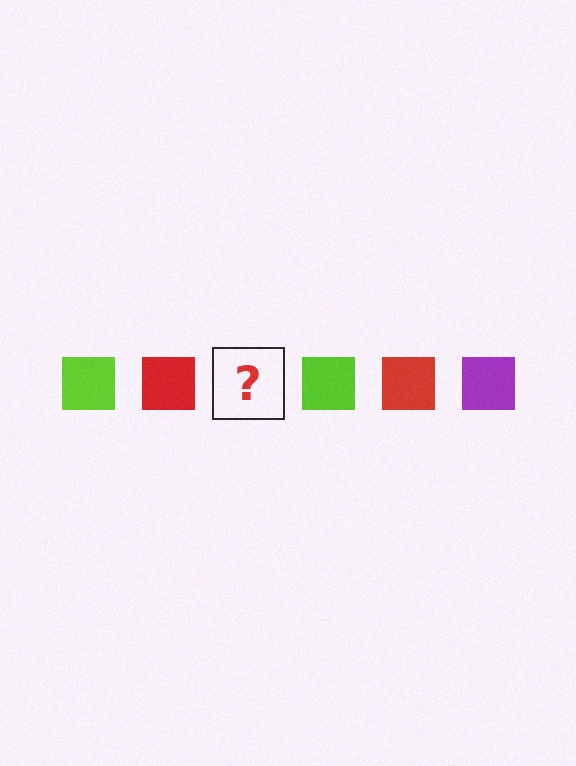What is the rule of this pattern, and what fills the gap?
The rule is that the pattern cycles through lime, red, purple squares. The gap should be filled with a purple square.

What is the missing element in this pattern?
The missing element is a purple square.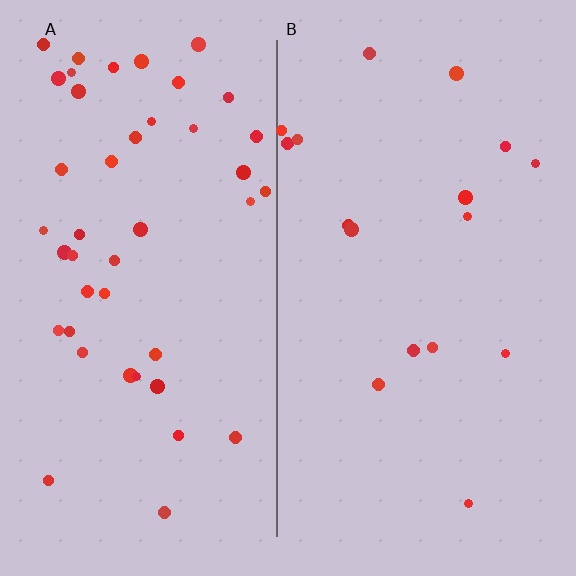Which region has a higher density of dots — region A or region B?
A (the left).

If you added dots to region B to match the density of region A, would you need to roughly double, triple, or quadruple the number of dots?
Approximately double.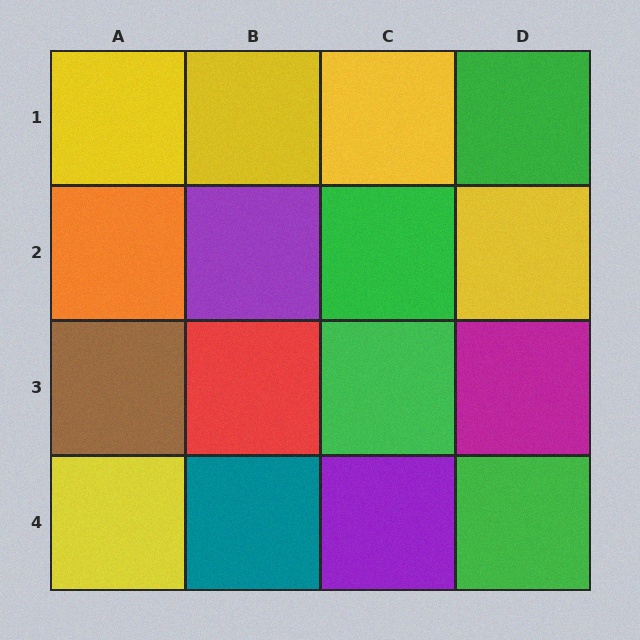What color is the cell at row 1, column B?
Yellow.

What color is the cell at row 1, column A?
Yellow.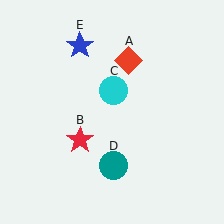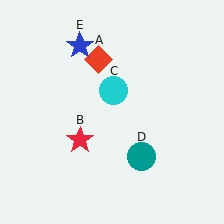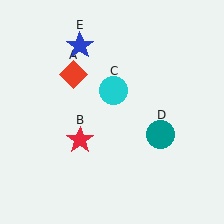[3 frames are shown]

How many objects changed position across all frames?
2 objects changed position: red diamond (object A), teal circle (object D).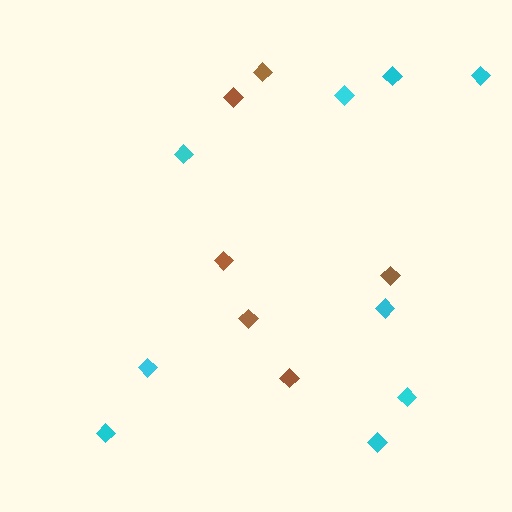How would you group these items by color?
There are 2 groups: one group of cyan diamonds (9) and one group of brown diamonds (6).